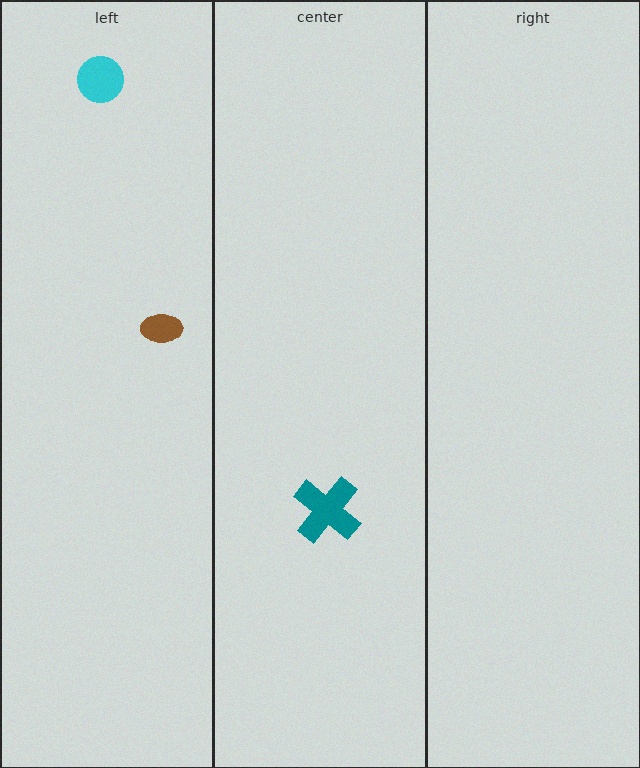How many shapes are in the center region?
1.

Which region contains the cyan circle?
The left region.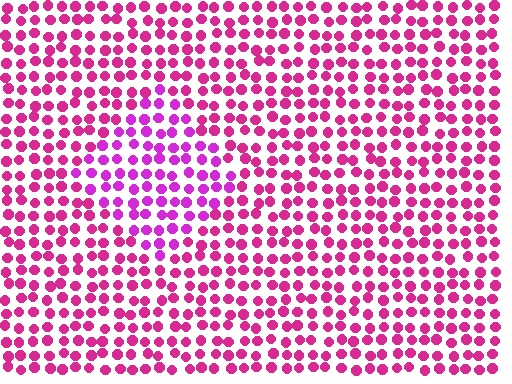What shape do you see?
I see a diamond.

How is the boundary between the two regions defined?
The boundary is defined purely by a slight shift in hue (about 25 degrees). Spacing, size, and orientation are identical on both sides.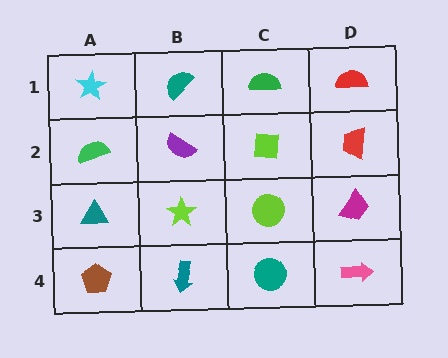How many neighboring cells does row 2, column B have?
4.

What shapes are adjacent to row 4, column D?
A magenta trapezoid (row 3, column D), a teal circle (row 4, column C).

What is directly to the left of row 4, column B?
A brown pentagon.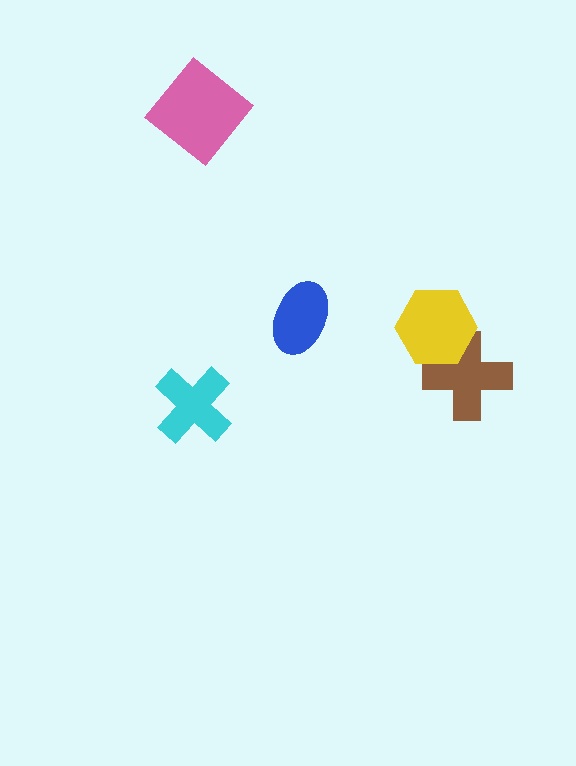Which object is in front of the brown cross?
The yellow hexagon is in front of the brown cross.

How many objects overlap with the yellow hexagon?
1 object overlaps with the yellow hexagon.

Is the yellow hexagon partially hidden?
No, no other shape covers it.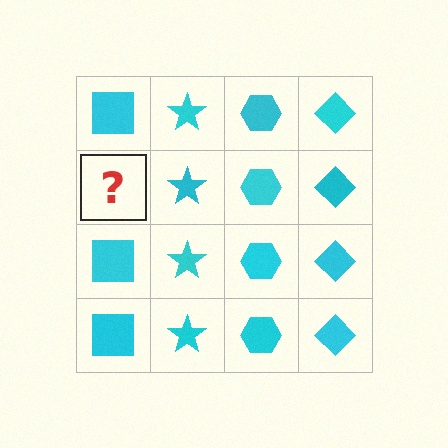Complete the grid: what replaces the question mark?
The question mark should be replaced with a cyan square.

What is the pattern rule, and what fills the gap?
The rule is that each column has a consistent shape. The gap should be filled with a cyan square.